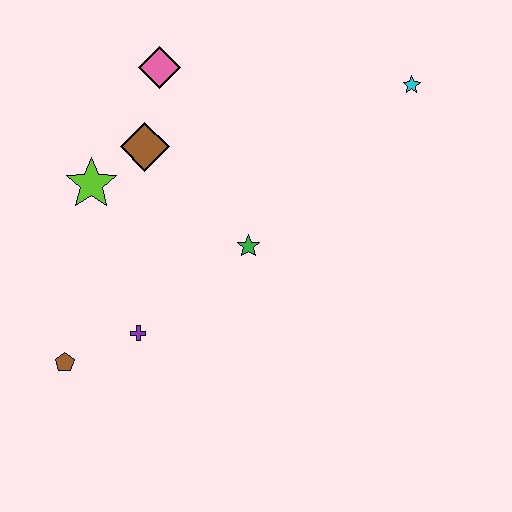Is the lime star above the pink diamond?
No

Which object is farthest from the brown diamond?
The cyan star is farthest from the brown diamond.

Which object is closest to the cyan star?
The green star is closest to the cyan star.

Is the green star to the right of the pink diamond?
Yes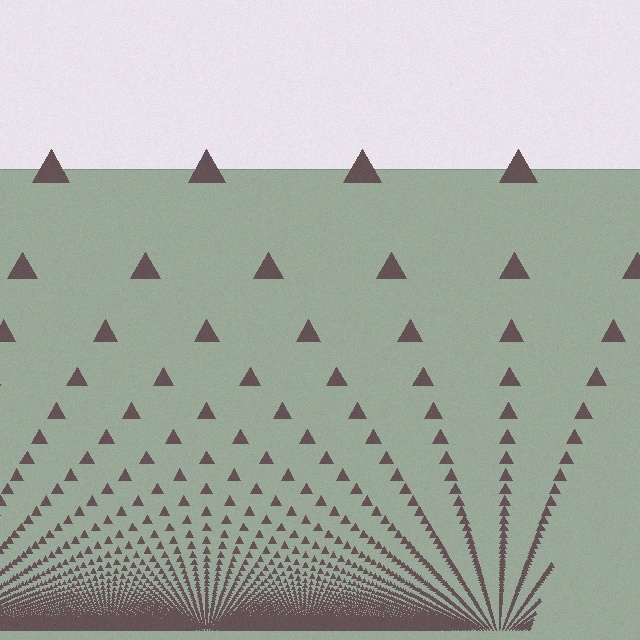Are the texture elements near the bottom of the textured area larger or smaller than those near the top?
Smaller. The gradient is inverted — elements near the bottom are smaller and denser.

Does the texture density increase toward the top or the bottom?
Density increases toward the bottom.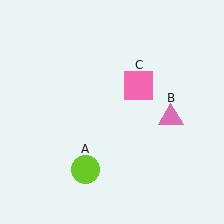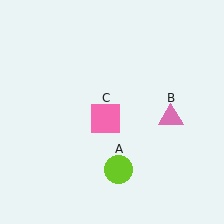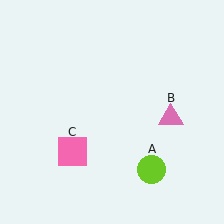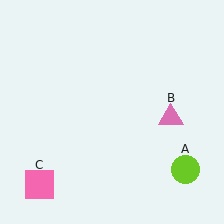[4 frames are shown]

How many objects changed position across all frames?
2 objects changed position: lime circle (object A), pink square (object C).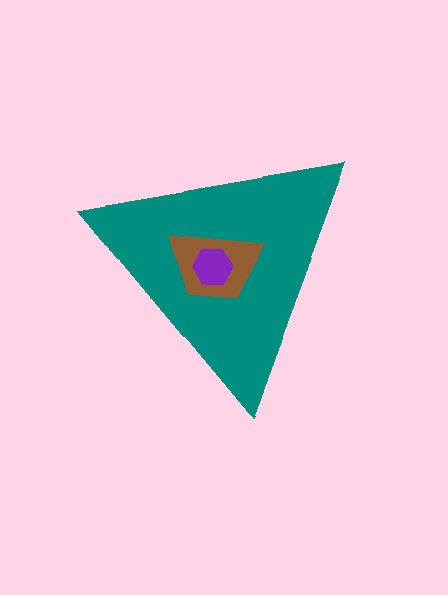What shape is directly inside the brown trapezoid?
The purple hexagon.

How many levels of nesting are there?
3.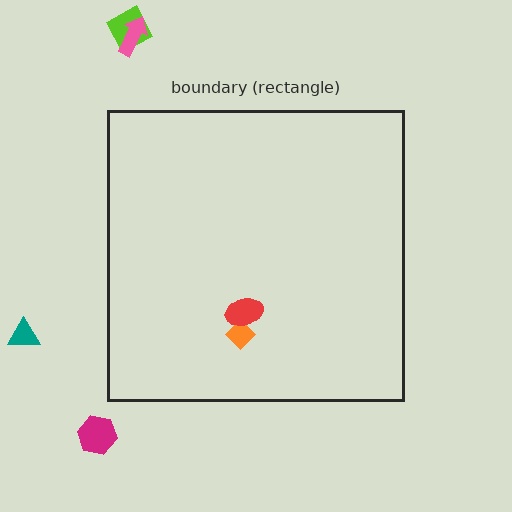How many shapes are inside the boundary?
2 inside, 4 outside.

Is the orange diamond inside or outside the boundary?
Inside.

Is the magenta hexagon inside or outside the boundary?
Outside.